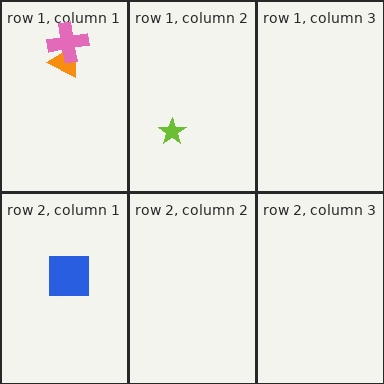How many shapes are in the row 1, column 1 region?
2.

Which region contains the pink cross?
The row 1, column 1 region.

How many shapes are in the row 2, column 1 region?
1.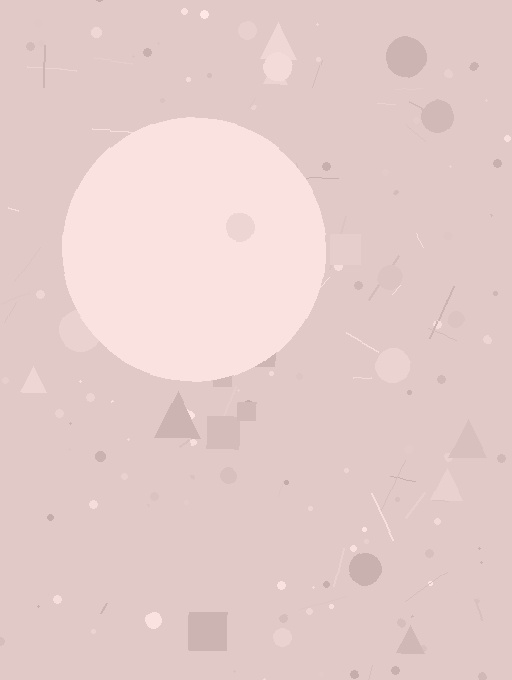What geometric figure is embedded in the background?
A circle is embedded in the background.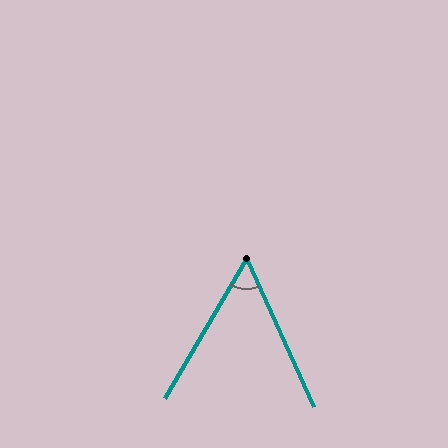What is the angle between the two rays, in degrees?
Approximately 55 degrees.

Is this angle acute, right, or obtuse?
It is acute.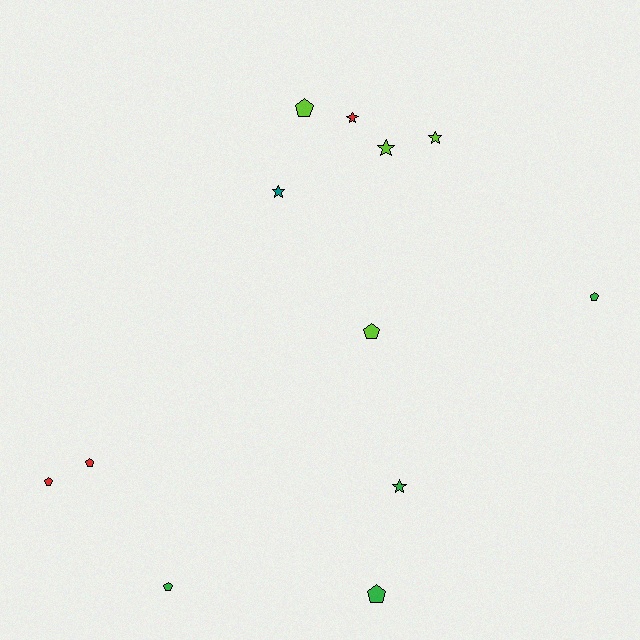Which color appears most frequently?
Green, with 4 objects.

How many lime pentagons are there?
There are 2 lime pentagons.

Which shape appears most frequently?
Pentagon, with 7 objects.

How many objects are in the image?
There are 12 objects.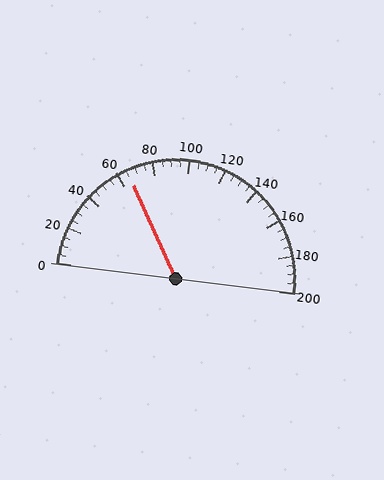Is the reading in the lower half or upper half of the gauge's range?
The reading is in the lower half of the range (0 to 200).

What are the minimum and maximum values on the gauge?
The gauge ranges from 0 to 200.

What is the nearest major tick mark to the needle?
The nearest major tick mark is 60.